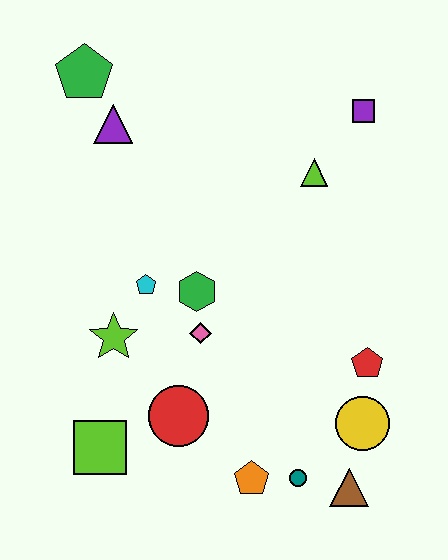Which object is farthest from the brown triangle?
The green pentagon is farthest from the brown triangle.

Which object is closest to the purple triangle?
The green pentagon is closest to the purple triangle.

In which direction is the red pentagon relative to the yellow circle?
The red pentagon is above the yellow circle.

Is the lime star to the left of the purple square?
Yes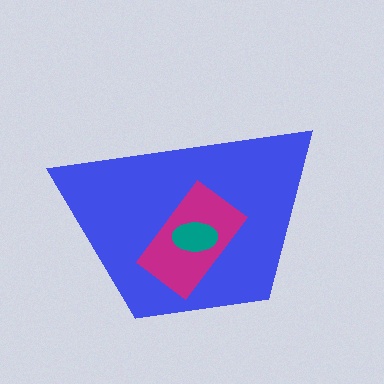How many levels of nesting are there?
3.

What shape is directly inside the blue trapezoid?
The magenta rectangle.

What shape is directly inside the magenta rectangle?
The teal ellipse.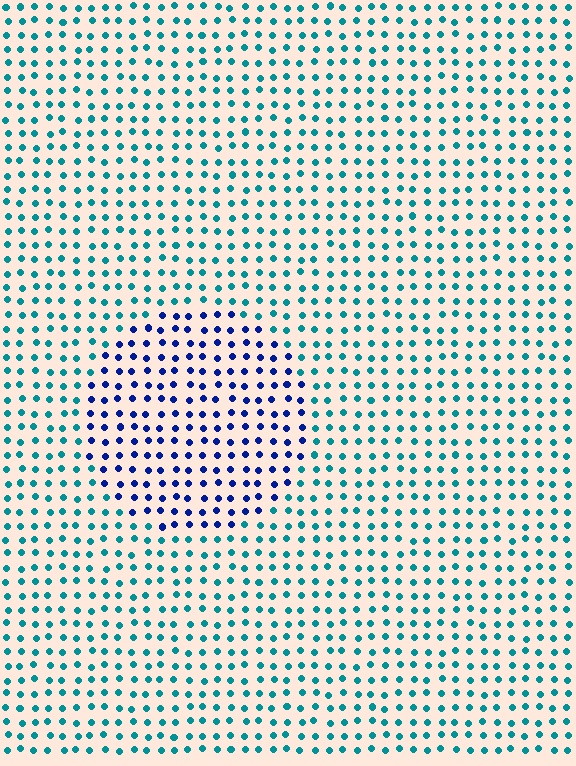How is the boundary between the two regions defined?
The boundary is defined purely by a slight shift in hue (about 48 degrees). Spacing, size, and orientation are identical on both sides.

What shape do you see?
I see a circle.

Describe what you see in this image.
The image is filled with small teal elements in a uniform arrangement. A circle-shaped region is visible where the elements are tinted to a slightly different hue, forming a subtle color boundary.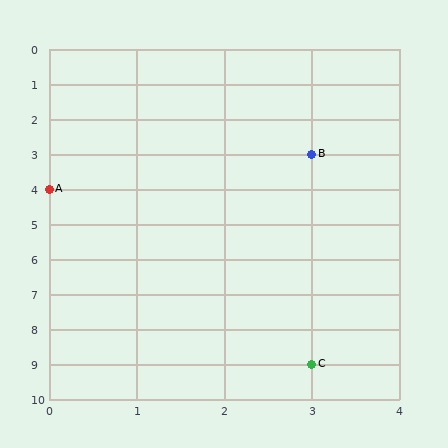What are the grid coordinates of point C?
Point C is at grid coordinates (3, 9).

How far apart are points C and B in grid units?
Points C and B are 6 rows apart.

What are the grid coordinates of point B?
Point B is at grid coordinates (3, 3).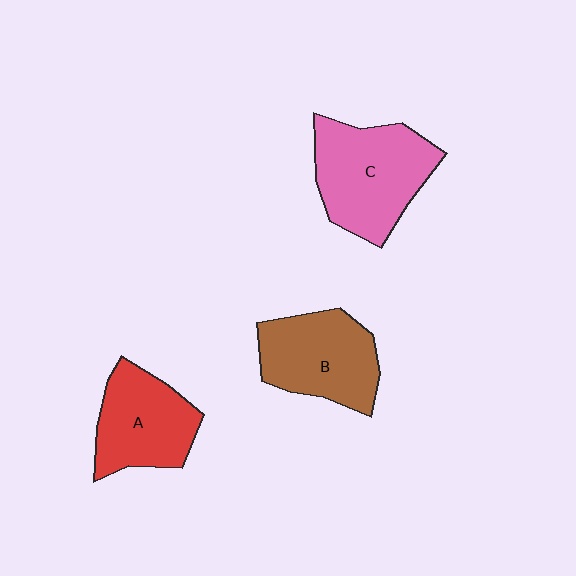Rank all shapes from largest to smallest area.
From largest to smallest: C (pink), B (brown), A (red).